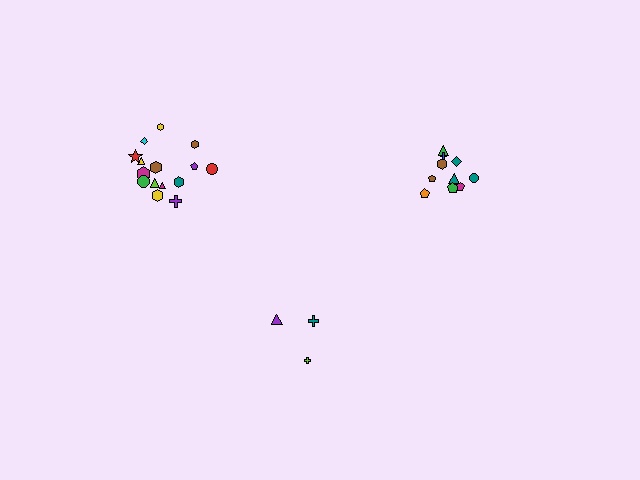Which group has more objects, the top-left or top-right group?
The top-left group.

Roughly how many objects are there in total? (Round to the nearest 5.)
Roughly 30 objects in total.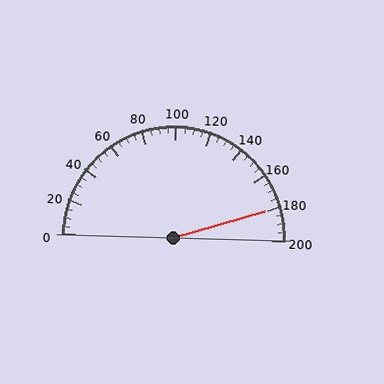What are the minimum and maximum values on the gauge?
The gauge ranges from 0 to 200.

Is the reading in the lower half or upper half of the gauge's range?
The reading is in the upper half of the range (0 to 200).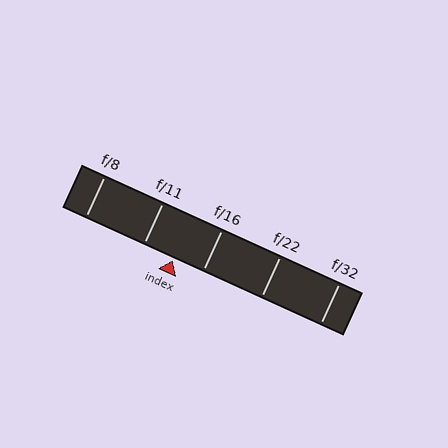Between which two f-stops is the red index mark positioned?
The index mark is between f/11 and f/16.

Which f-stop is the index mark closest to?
The index mark is closest to f/16.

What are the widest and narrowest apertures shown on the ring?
The widest aperture shown is f/8 and the narrowest is f/32.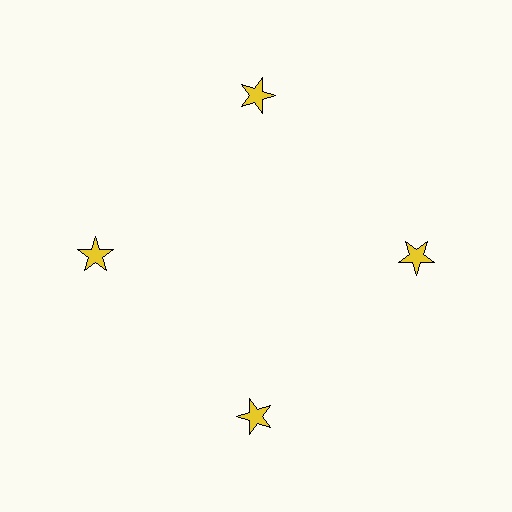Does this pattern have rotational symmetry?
Yes, this pattern has 4-fold rotational symmetry. It looks the same after rotating 90 degrees around the center.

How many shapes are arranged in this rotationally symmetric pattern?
There are 4 shapes, arranged in 4 groups of 1.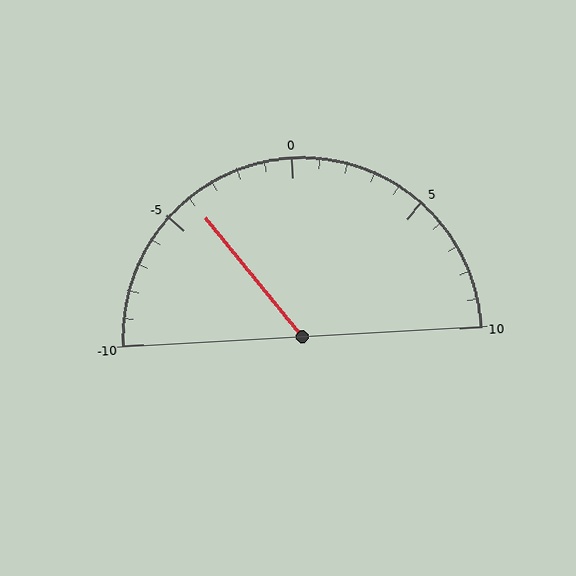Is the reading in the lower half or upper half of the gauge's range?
The reading is in the lower half of the range (-10 to 10).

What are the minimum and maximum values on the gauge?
The gauge ranges from -10 to 10.